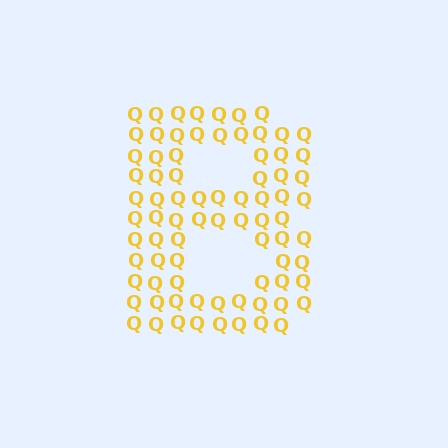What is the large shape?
The large shape is the letter B.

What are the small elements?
The small elements are letter Q's.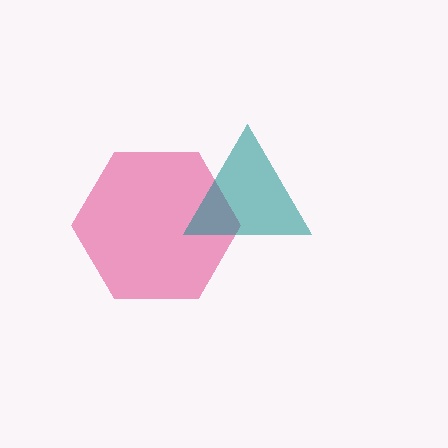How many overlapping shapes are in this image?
There are 2 overlapping shapes in the image.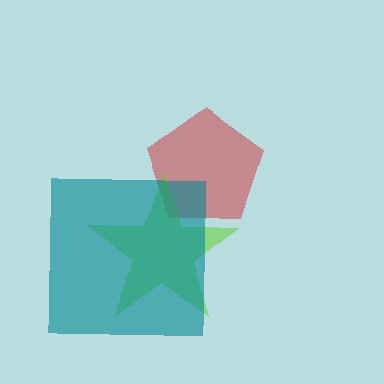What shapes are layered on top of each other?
The layered shapes are: a red pentagon, a lime star, a teal square.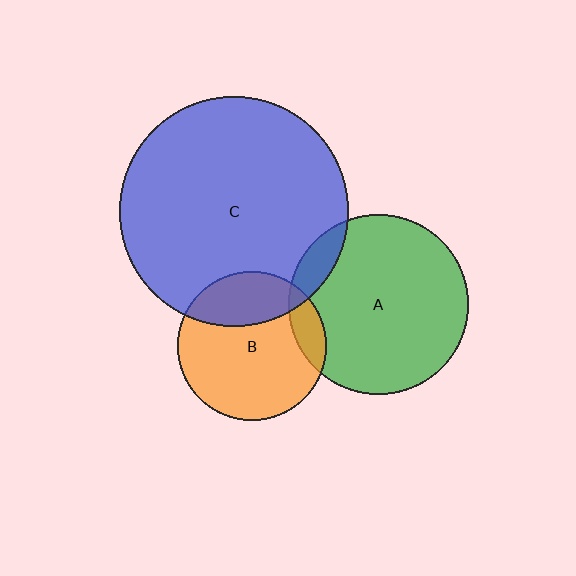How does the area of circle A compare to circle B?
Approximately 1.5 times.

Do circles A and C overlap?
Yes.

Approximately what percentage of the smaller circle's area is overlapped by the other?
Approximately 10%.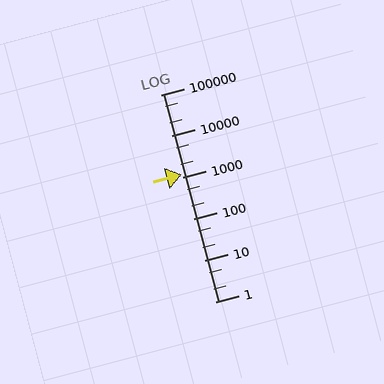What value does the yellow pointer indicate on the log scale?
The pointer indicates approximately 1200.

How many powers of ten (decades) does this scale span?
The scale spans 5 decades, from 1 to 100000.